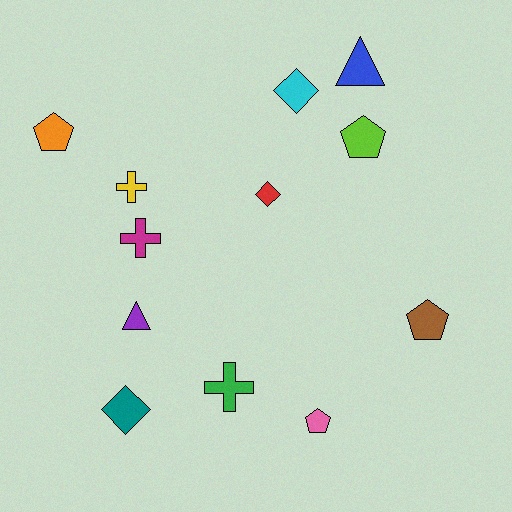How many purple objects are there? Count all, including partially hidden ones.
There is 1 purple object.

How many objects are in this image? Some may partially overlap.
There are 12 objects.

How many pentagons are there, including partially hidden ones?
There are 4 pentagons.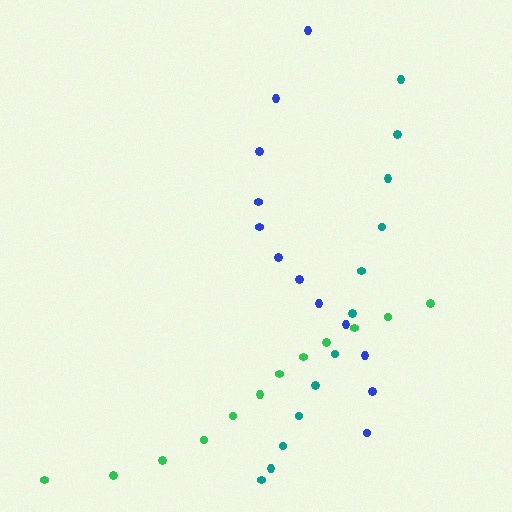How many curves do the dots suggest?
There are 3 distinct paths.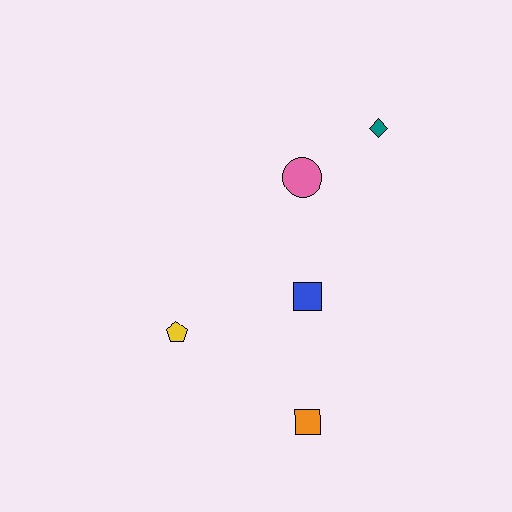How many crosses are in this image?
There are no crosses.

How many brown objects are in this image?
There are no brown objects.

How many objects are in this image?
There are 5 objects.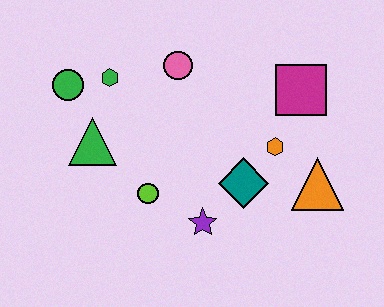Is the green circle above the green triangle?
Yes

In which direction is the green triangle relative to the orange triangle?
The green triangle is to the left of the orange triangle.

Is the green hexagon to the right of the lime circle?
No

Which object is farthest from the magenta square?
The green circle is farthest from the magenta square.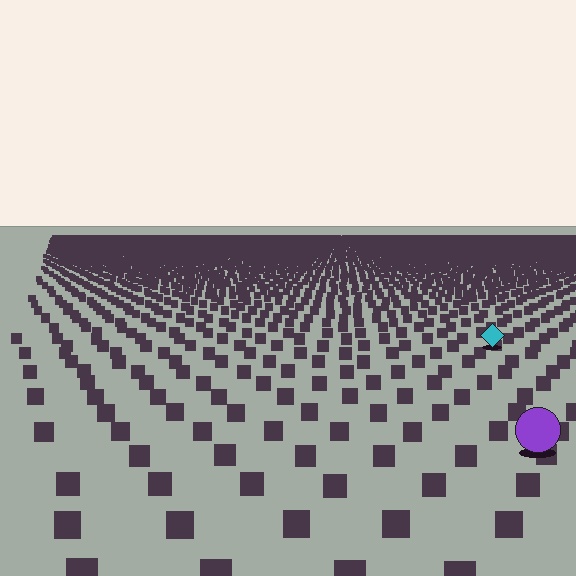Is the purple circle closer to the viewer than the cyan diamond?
Yes. The purple circle is closer — you can tell from the texture gradient: the ground texture is coarser near it.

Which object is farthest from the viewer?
The cyan diamond is farthest from the viewer. It appears smaller and the ground texture around it is denser.